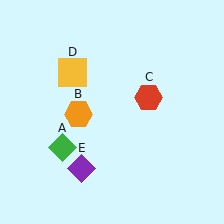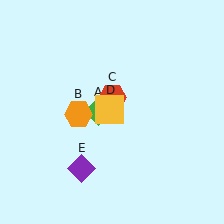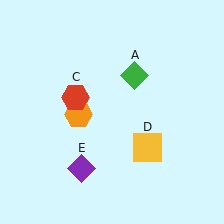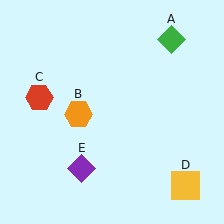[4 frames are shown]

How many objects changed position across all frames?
3 objects changed position: green diamond (object A), red hexagon (object C), yellow square (object D).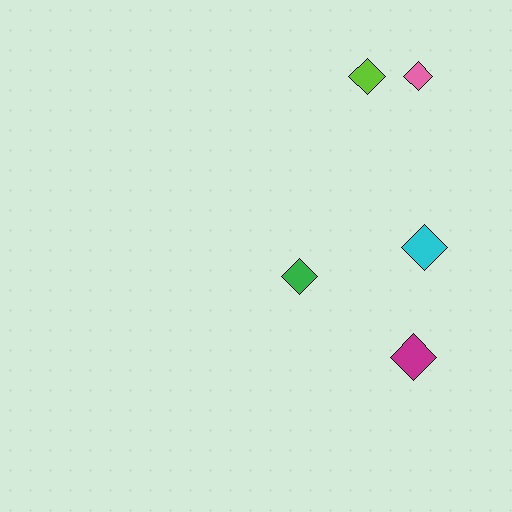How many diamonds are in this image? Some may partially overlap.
There are 5 diamonds.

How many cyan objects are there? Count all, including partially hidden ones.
There is 1 cyan object.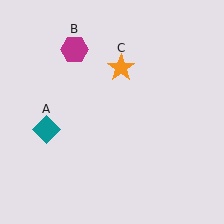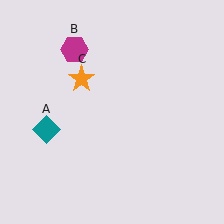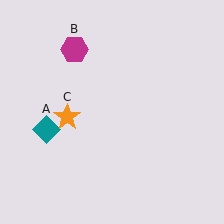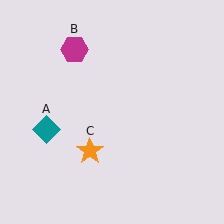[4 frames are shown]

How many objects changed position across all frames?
1 object changed position: orange star (object C).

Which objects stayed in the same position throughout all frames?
Teal diamond (object A) and magenta hexagon (object B) remained stationary.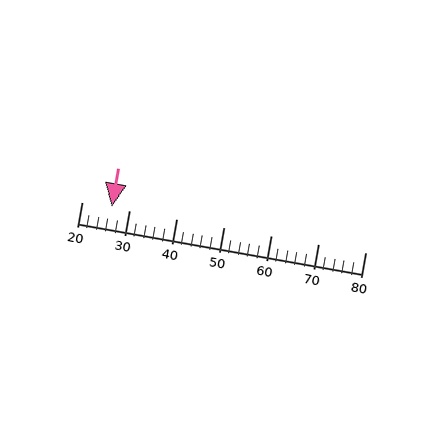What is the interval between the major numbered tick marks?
The major tick marks are spaced 10 units apart.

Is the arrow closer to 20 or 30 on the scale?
The arrow is closer to 30.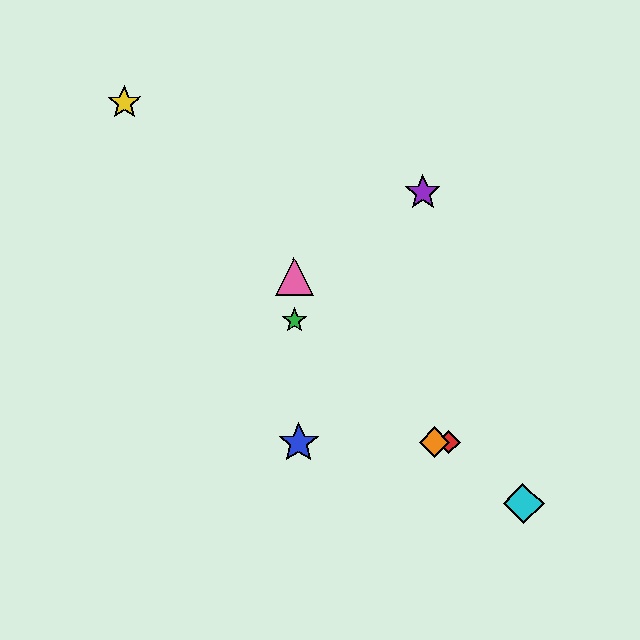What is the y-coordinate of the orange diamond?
The orange diamond is at y≈442.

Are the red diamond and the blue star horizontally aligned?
Yes, both are at y≈442.